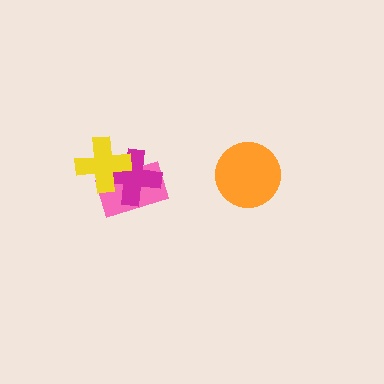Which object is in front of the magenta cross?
The yellow cross is in front of the magenta cross.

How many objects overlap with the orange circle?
0 objects overlap with the orange circle.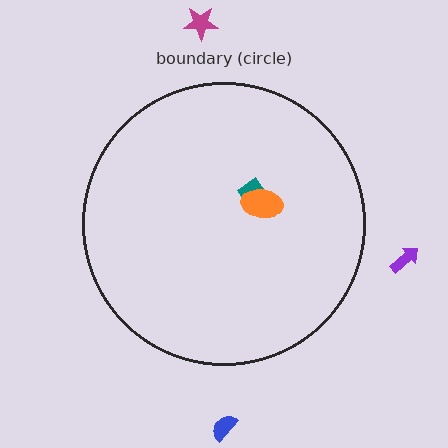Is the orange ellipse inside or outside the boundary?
Inside.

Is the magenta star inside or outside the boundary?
Outside.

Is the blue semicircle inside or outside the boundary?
Outside.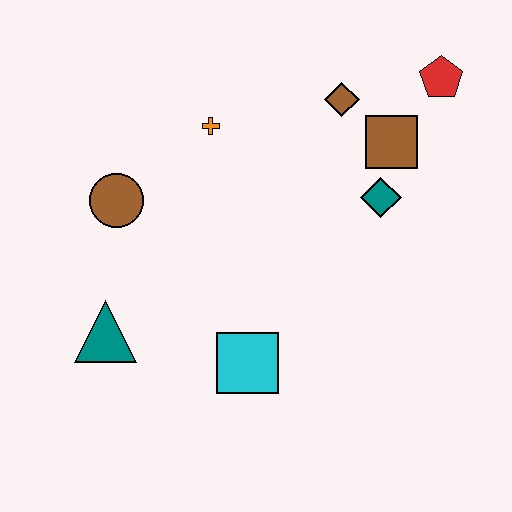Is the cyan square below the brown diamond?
Yes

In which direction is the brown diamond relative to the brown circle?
The brown diamond is to the right of the brown circle.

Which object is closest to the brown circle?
The orange cross is closest to the brown circle.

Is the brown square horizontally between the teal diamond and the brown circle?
No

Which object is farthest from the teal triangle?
The red pentagon is farthest from the teal triangle.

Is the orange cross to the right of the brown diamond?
No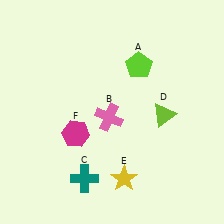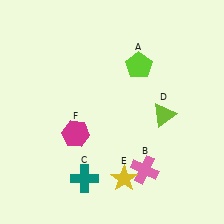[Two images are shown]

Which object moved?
The pink cross (B) moved down.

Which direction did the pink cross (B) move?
The pink cross (B) moved down.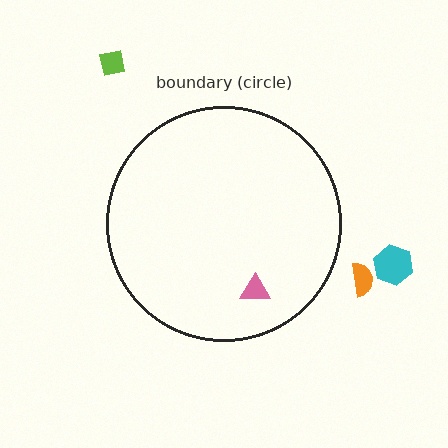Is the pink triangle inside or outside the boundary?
Inside.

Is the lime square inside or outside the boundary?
Outside.